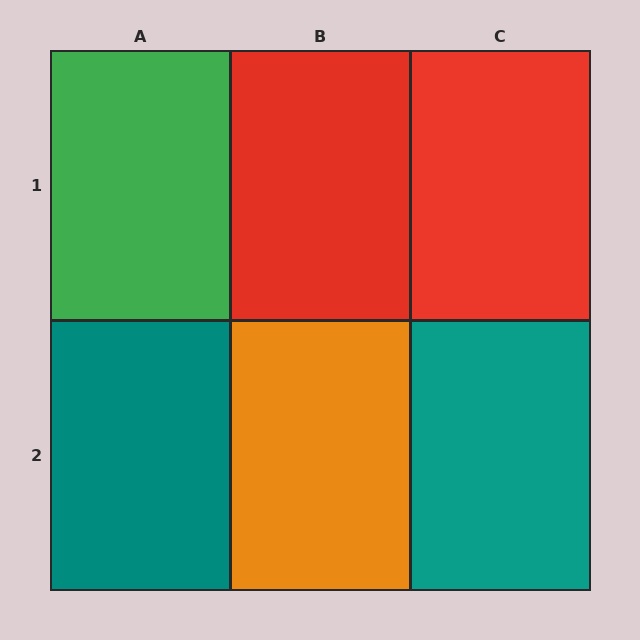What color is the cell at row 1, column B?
Red.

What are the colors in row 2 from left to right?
Teal, orange, teal.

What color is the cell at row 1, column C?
Red.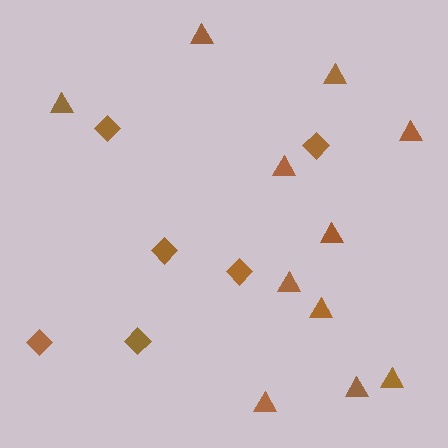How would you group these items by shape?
There are 2 groups: one group of diamonds (6) and one group of triangles (11).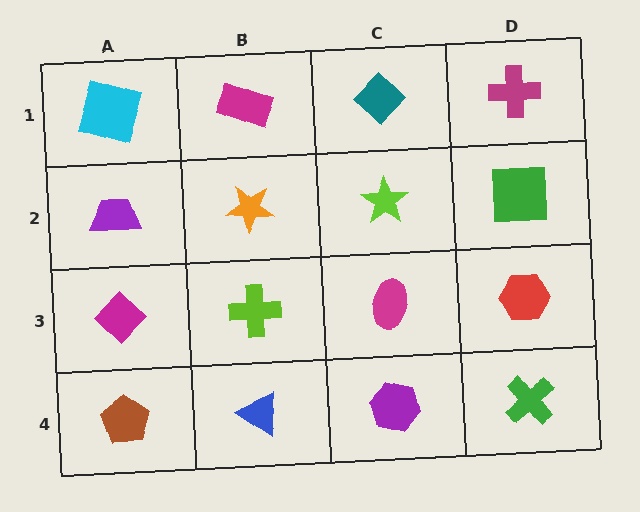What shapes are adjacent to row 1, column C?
A lime star (row 2, column C), a magenta rectangle (row 1, column B), a magenta cross (row 1, column D).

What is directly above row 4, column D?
A red hexagon.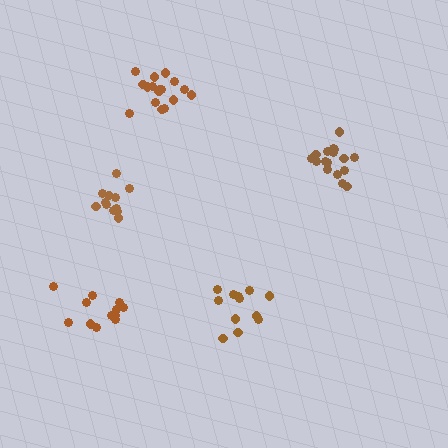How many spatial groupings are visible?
There are 5 spatial groupings.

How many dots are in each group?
Group 1: 13 dots, Group 2: 12 dots, Group 3: 17 dots, Group 4: 12 dots, Group 5: 17 dots (71 total).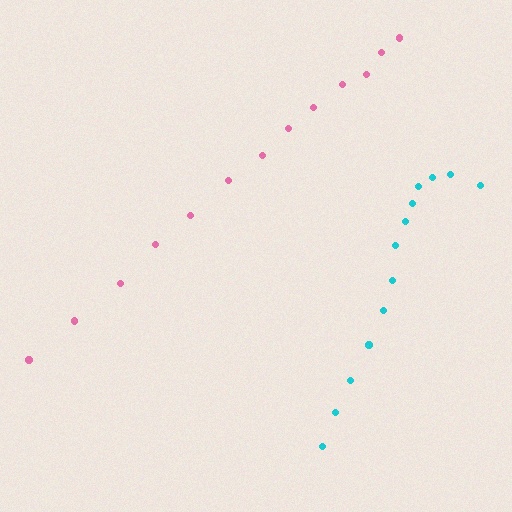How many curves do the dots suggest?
There are 2 distinct paths.